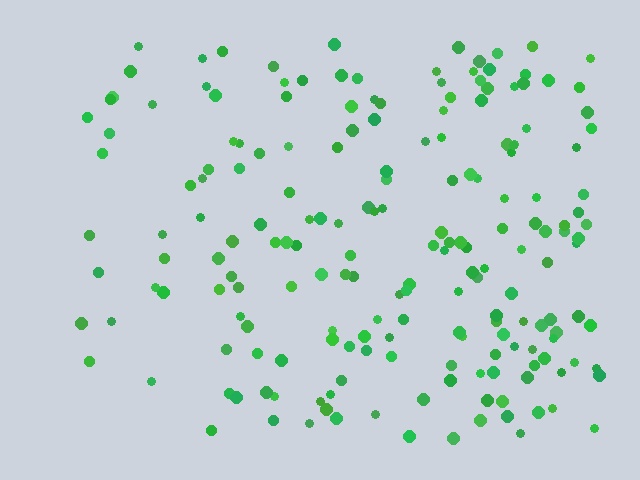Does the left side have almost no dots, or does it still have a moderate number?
Still a moderate number, just noticeably fewer than the right.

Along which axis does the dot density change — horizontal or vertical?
Horizontal.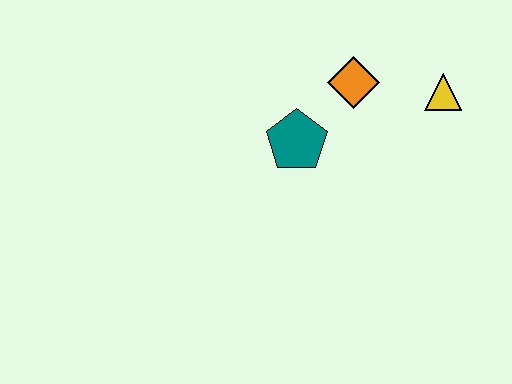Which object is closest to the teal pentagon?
The orange diamond is closest to the teal pentagon.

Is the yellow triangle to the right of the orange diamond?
Yes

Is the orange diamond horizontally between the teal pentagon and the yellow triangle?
Yes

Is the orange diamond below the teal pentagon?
No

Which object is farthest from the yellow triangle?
The teal pentagon is farthest from the yellow triangle.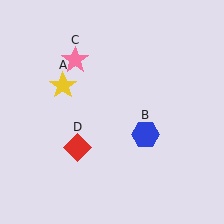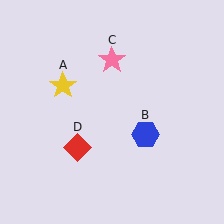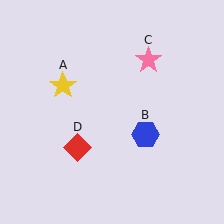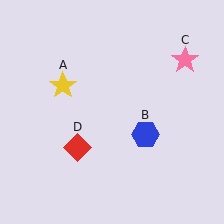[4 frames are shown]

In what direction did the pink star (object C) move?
The pink star (object C) moved right.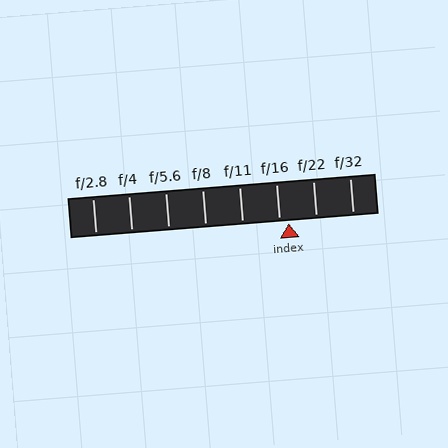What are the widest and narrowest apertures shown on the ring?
The widest aperture shown is f/2.8 and the narrowest is f/32.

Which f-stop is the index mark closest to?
The index mark is closest to f/16.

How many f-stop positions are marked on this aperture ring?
There are 8 f-stop positions marked.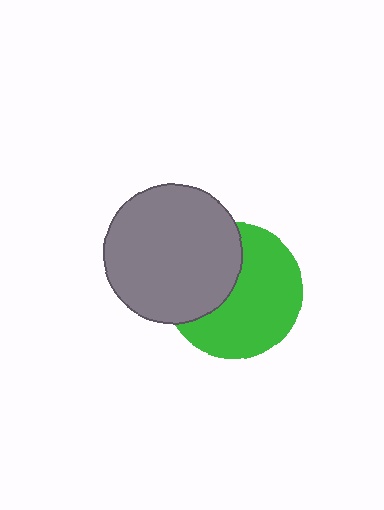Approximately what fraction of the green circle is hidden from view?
Roughly 38% of the green circle is hidden behind the gray circle.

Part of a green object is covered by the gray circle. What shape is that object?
It is a circle.